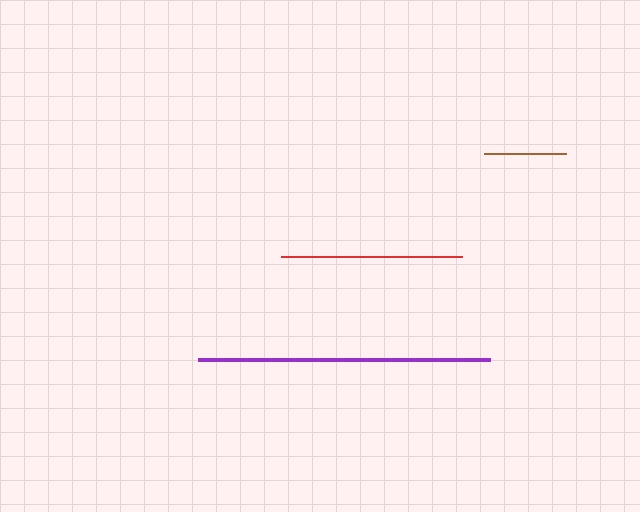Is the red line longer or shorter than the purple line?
The purple line is longer than the red line.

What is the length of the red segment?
The red segment is approximately 181 pixels long.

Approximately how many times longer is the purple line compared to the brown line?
The purple line is approximately 3.6 times the length of the brown line.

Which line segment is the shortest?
The brown line is the shortest at approximately 82 pixels.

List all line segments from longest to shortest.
From longest to shortest: purple, red, brown.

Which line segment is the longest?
The purple line is the longest at approximately 293 pixels.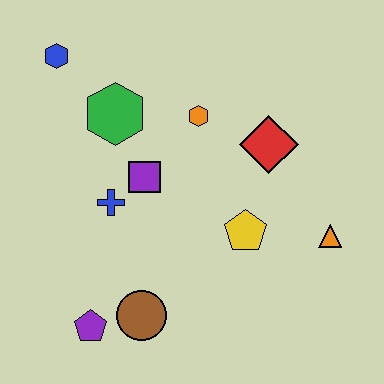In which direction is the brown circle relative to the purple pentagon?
The brown circle is to the right of the purple pentagon.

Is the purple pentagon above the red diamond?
No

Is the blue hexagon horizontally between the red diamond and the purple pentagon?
No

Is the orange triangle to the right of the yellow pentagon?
Yes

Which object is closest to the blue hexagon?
The green hexagon is closest to the blue hexagon.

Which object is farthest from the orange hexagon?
The purple pentagon is farthest from the orange hexagon.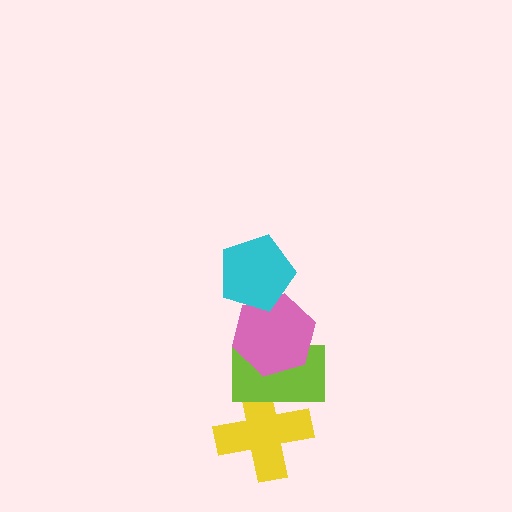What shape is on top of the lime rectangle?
The pink hexagon is on top of the lime rectangle.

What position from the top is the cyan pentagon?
The cyan pentagon is 1st from the top.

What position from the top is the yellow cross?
The yellow cross is 4th from the top.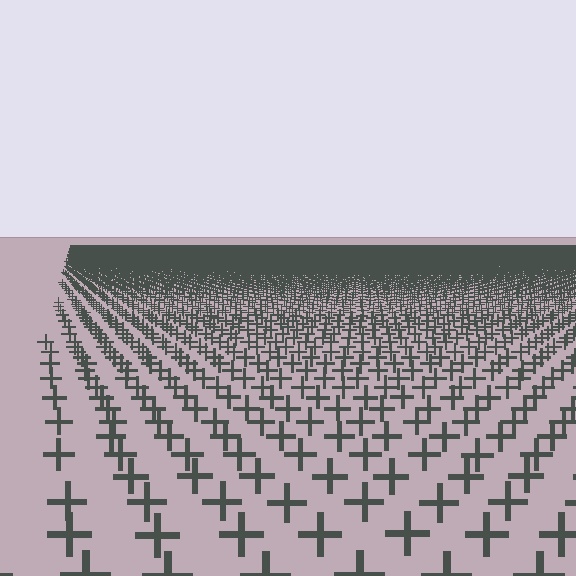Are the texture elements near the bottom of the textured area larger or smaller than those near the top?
Larger. Near the bottom, elements are closer to the viewer and appear at a bigger on-screen size.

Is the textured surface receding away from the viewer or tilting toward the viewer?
The surface is receding away from the viewer. Texture elements get smaller and denser toward the top.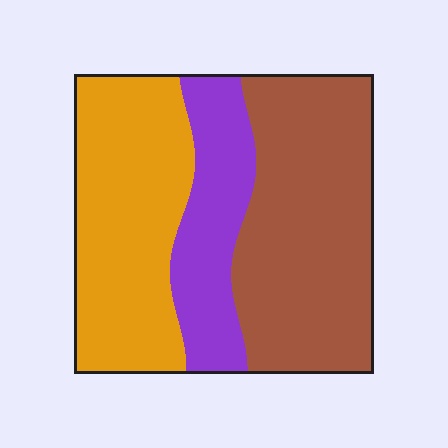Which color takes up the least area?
Purple, at roughly 20%.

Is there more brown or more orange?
Brown.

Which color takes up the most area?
Brown, at roughly 45%.